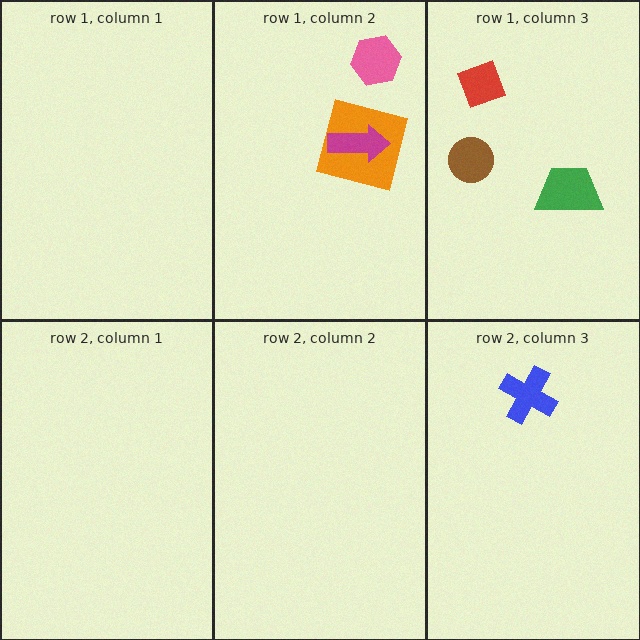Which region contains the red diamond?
The row 1, column 3 region.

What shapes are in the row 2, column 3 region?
The blue cross.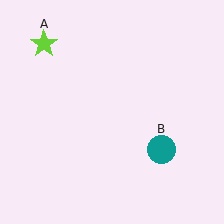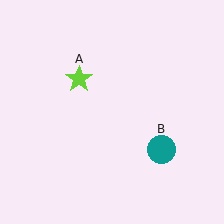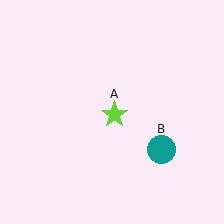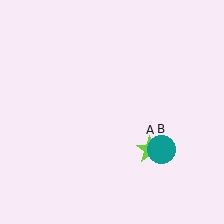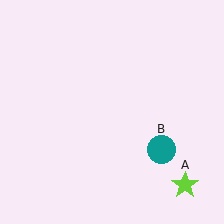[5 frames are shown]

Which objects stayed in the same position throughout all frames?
Teal circle (object B) remained stationary.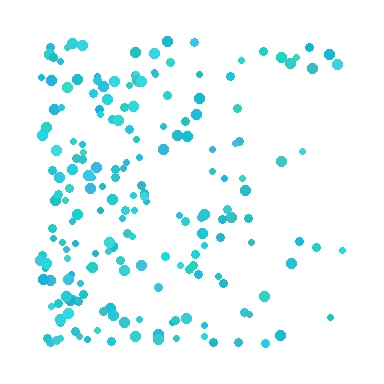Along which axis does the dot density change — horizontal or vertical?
Horizontal.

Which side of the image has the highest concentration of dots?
The left.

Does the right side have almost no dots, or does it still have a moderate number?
Still a moderate number, just noticeably fewer than the left.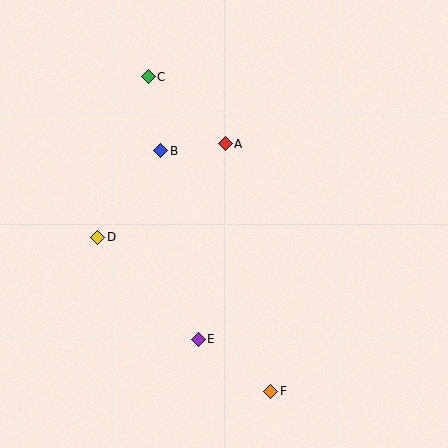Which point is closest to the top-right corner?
Point A is closest to the top-right corner.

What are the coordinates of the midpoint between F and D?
The midpoint between F and D is at (184, 314).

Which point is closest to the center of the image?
Point A at (225, 144) is closest to the center.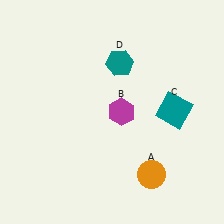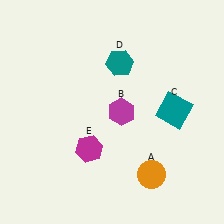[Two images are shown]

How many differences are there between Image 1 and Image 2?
There is 1 difference between the two images.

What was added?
A magenta hexagon (E) was added in Image 2.